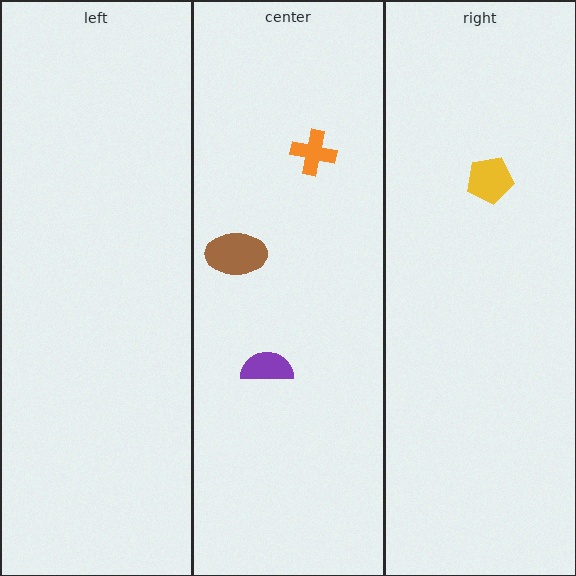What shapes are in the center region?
The brown ellipse, the purple semicircle, the orange cross.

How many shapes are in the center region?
3.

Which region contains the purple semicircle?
The center region.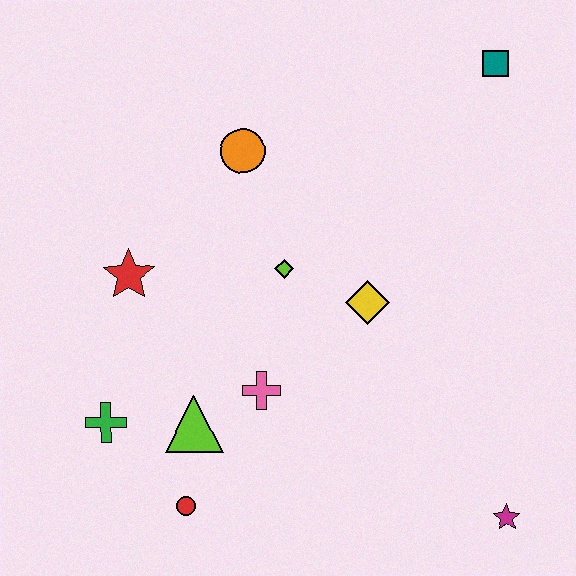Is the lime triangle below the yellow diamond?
Yes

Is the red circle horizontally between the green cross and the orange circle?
Yes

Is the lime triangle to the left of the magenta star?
Yes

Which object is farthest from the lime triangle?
The teal square is farthest from the lime triangle.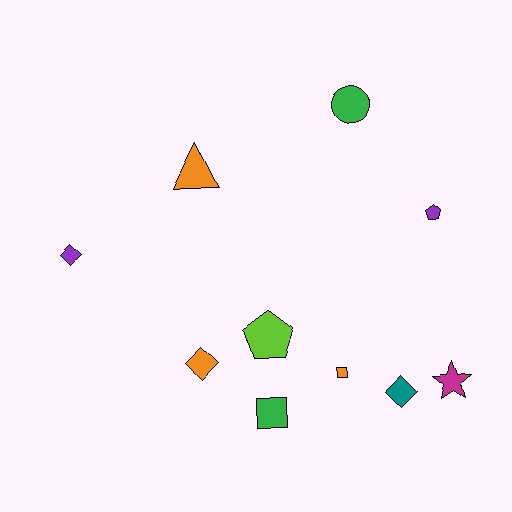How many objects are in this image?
There are 10 objects.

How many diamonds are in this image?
There are 3 diamonds.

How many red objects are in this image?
There are no red objects.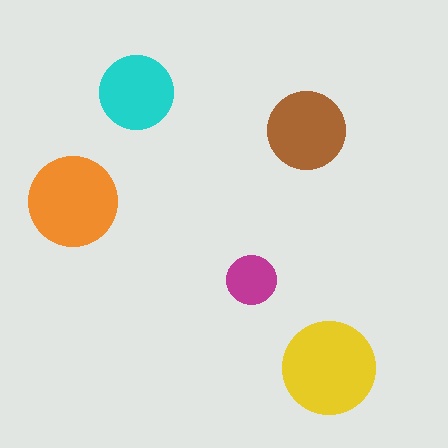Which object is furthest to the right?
The yellow circle is rightmost.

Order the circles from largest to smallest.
the yellow one, the orange one, the brown one, the cyan one, the magenta one.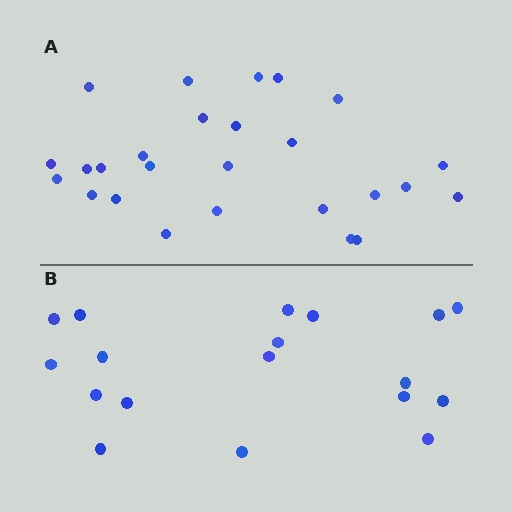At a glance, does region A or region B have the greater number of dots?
Region A (the top region) has more dots.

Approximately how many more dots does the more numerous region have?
Region A has roughly 8 or so more dots than region B.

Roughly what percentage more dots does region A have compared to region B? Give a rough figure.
About 45% more.